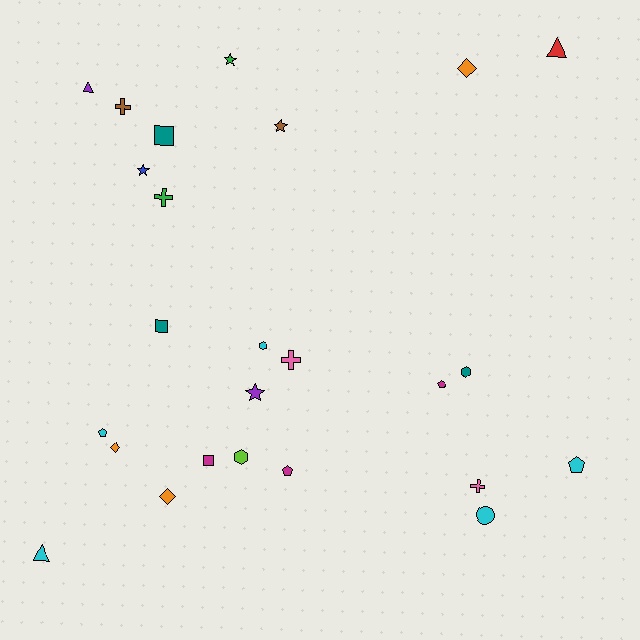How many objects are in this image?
There are 25 objects.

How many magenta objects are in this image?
There are 3 magenta objects.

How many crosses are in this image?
There are 4 crosses.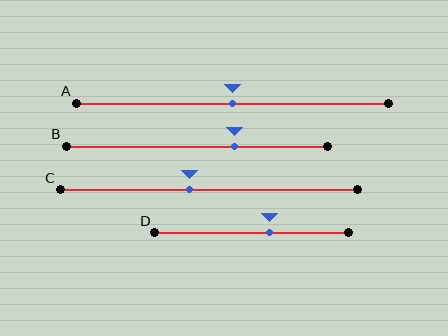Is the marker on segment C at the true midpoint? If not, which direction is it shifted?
No, the marker on segment C is shifted to the left by about 6% of the segment length.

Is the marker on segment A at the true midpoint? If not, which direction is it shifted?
Yes, the marker on segment A is at the true midpoint.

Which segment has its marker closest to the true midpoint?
Segment A has its marker closest to the true midpoint.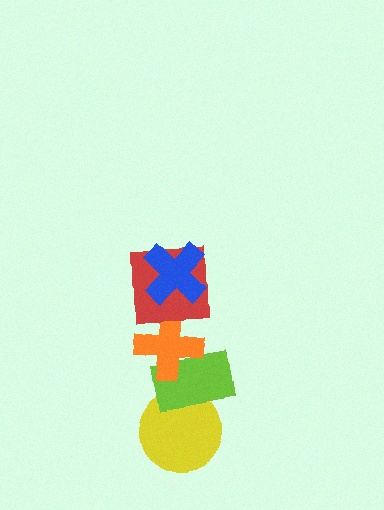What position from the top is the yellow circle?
The yellow circle is 5th from the top.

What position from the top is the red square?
The red square is 2nd from the top.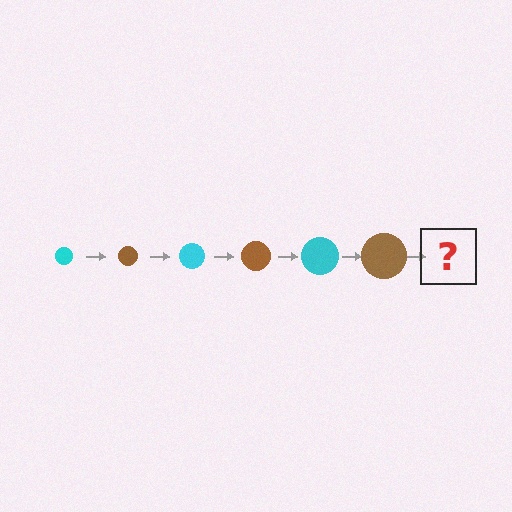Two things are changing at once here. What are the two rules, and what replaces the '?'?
The two rules are that the circle grows larger each step and the color cycles through cyan and brown. The '?' should be a cyan circle, larger than the previous one.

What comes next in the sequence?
The next element should be a cyan circle, larger than the previous one.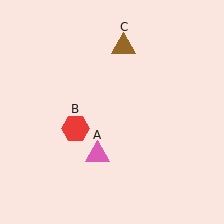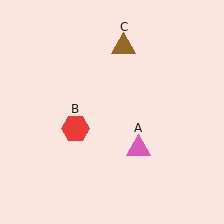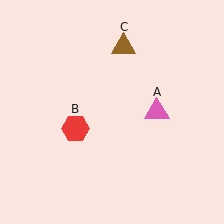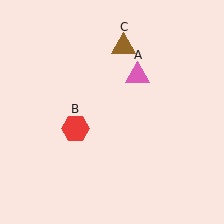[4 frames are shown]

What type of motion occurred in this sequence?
The pink triangle (object A) rotated counterclockwise around the center of the scene.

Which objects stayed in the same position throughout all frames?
Red hexagon (object B) and brown triangle (object C) remained stationary.